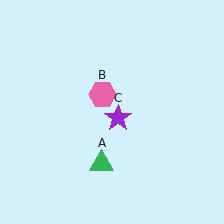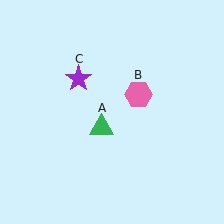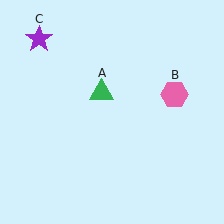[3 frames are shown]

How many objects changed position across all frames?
3 objects changed position: green triangle (object A), pink hexagon (object B), purple star (object C).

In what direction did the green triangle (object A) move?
The green triangle (object A) moved up.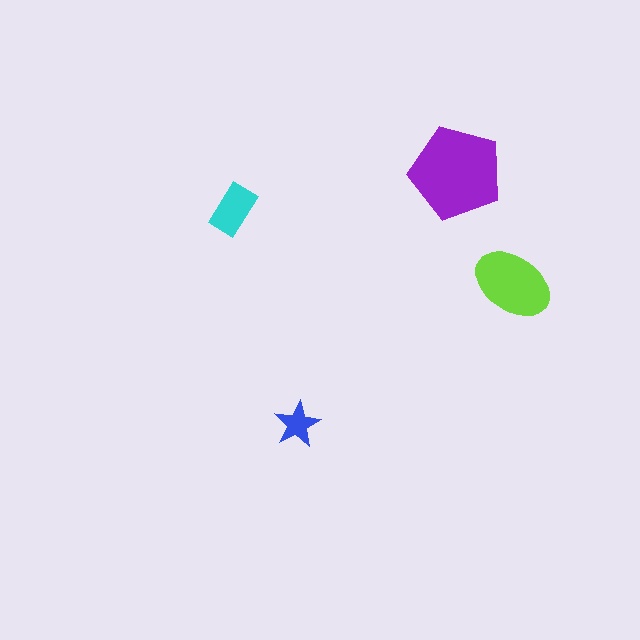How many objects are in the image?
There are 4 objects in the image.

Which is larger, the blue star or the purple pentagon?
The purple pentagon.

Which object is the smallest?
The blue star.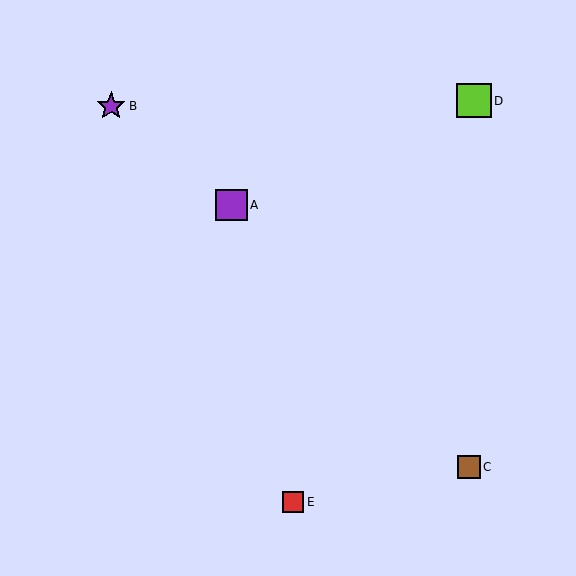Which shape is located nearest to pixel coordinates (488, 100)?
The lime square (labeled D) at (474, 101) is nearest to that location.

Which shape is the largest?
The lime square (labeled D) is the largest.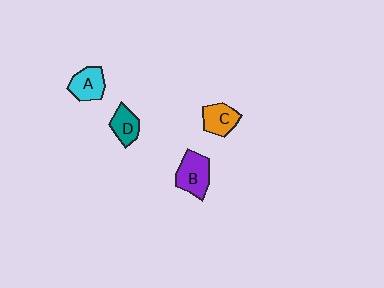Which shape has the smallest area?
Shape D (teal).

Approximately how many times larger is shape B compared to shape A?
Approximately 1.2 times.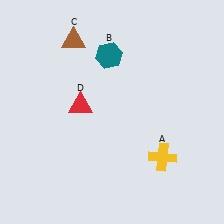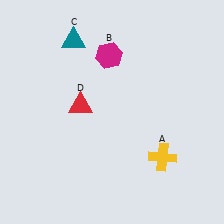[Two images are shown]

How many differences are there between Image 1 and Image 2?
There are 2 differences between the two images.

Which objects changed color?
B changed from teal to magenta. C changed from brown to teal.